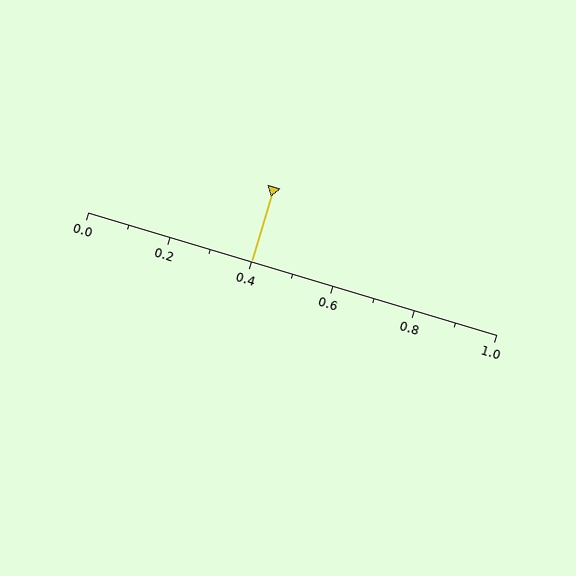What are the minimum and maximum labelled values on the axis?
The axis runs from 0.0 to 1.0.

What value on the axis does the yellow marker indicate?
The marker indicates approximately 0.4.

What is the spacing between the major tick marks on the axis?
The major ticks are spaced 0.2 apart.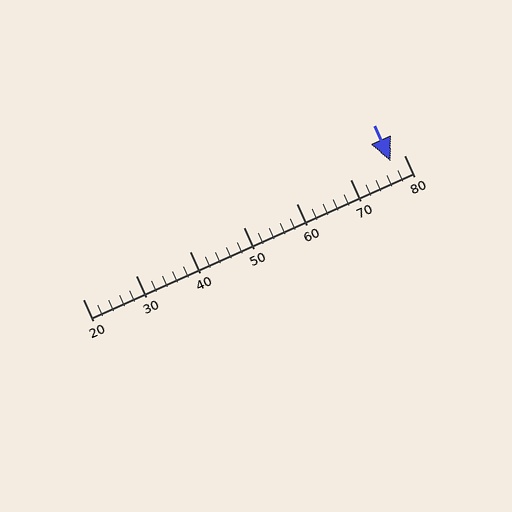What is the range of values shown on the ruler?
The ruler shows values from 20 to 80.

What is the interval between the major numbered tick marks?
The major tick marks are spaced 10 units apart.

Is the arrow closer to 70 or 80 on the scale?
The arrow is closer to 80.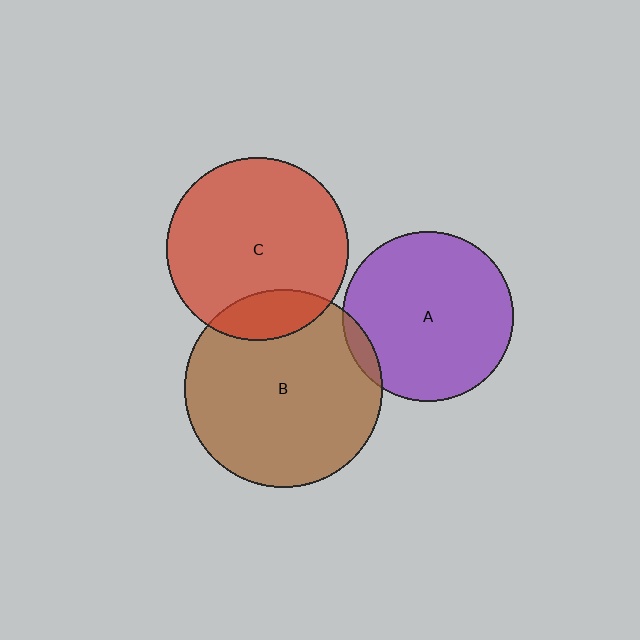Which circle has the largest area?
Circle B (brown).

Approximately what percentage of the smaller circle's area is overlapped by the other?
Approximately 15%.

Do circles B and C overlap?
Yes.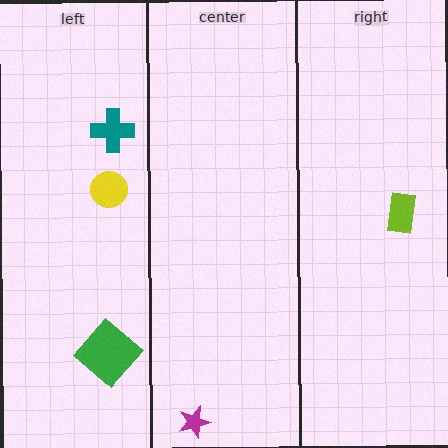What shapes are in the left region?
The green diamond, the yellow circle, the teal cross.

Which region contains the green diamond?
The left region.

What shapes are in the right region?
The lime rectangle.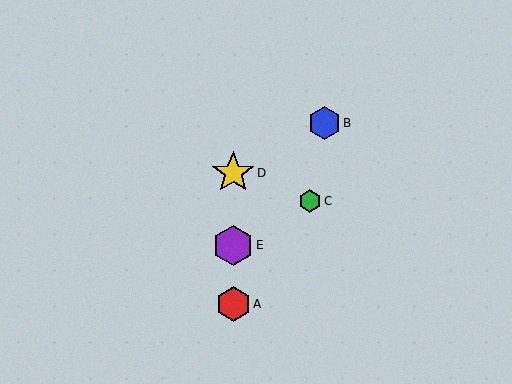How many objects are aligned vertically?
3 objects (A, D, E) are aligned vertically.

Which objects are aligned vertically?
Objects A, D, E are aligned vertically.